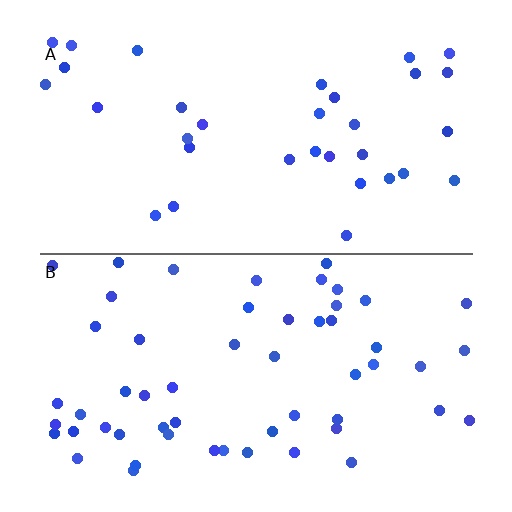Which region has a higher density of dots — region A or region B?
B (the bottom).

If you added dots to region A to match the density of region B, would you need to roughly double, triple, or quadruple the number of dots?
Approximately double.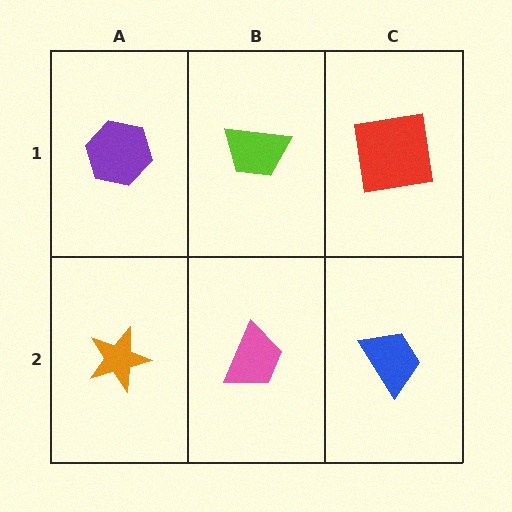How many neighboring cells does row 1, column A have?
2.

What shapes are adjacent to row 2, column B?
A lime trapezoid (row 1, column B), an orange star (row 2, column A), a blue trapezoid (row 2, column C).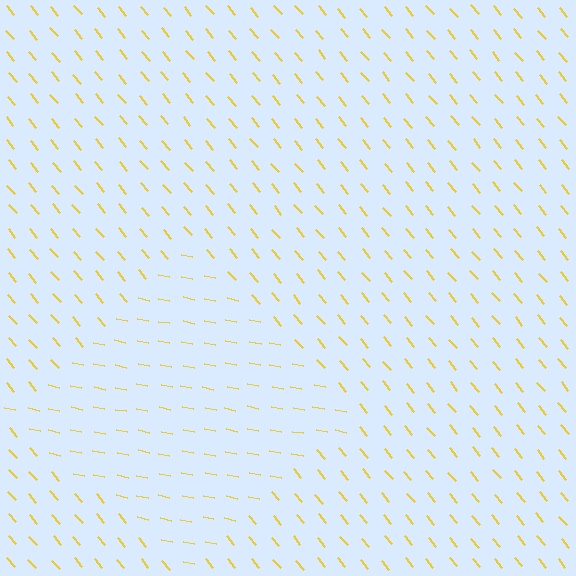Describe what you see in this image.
The image is filled with small yellow line segments. A diamond region in the image has lines oriented differently from the surrounding lines, creating a visible texture boundary.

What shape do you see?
I see a diamond.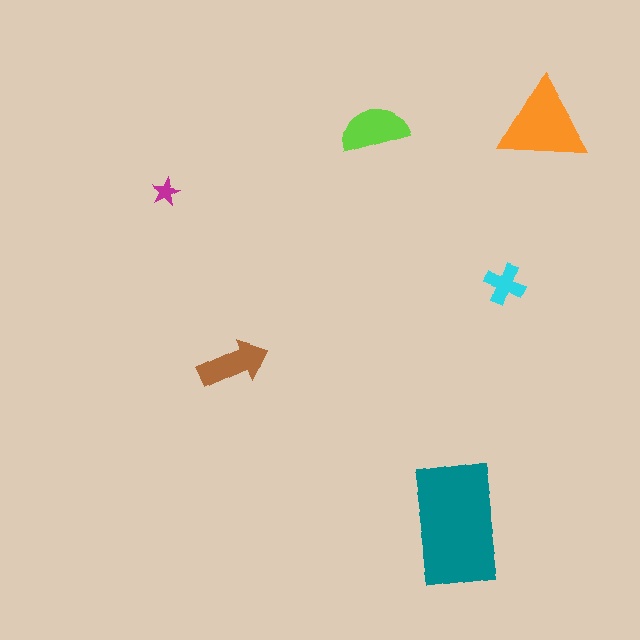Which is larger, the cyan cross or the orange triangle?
The orange triangle.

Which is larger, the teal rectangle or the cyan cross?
The teal rectangle.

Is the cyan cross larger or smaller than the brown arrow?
Smaller.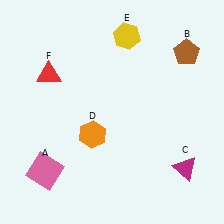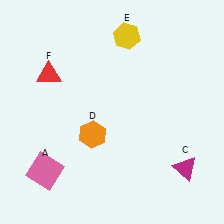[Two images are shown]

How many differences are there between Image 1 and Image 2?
There is 1 difference between the two images.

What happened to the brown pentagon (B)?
The brown pentagon (B) was removed in Image 2. It was in the top-right area of Image 1.